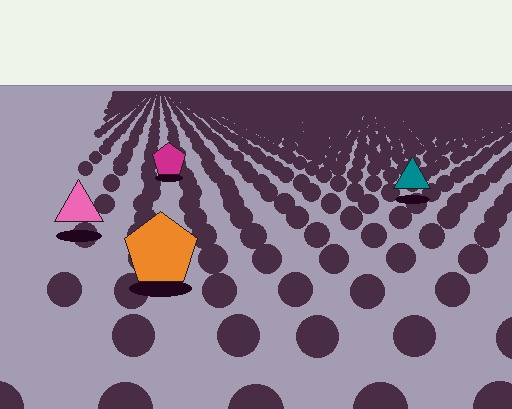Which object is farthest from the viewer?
The magenta pentagon is farthest from the viewer. It appears smaller and the ground texture around it is denser.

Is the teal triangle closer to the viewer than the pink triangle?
No. The pink triangle is closer — you can tell from the texture gradient: the ground texture is coarser near it.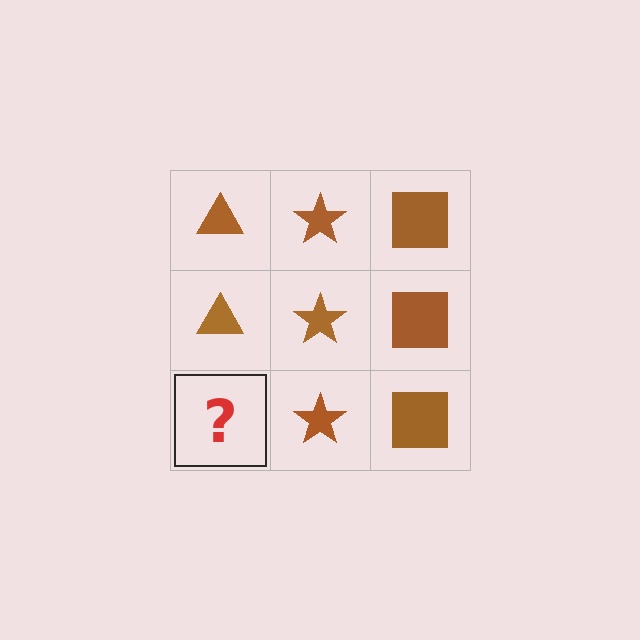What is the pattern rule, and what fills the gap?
The rule is that each column has a consistent shape. The gap should be filled with a brown triangle.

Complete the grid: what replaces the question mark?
The question mark should be replaced with a brown triangle.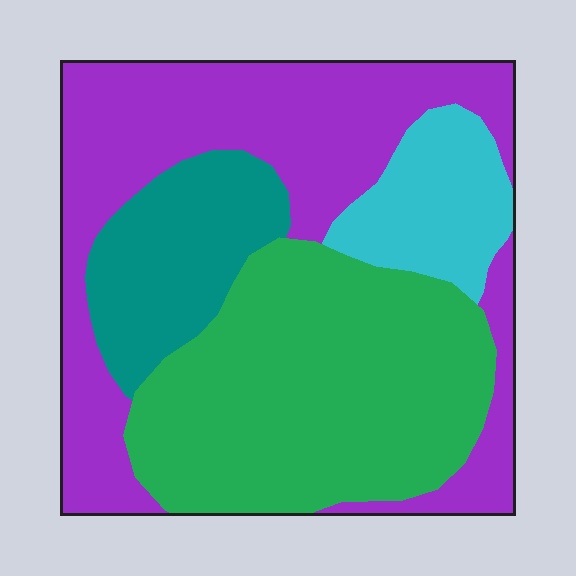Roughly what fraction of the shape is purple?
Purple takes up between a third and a half of the shape.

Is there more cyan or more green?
Green.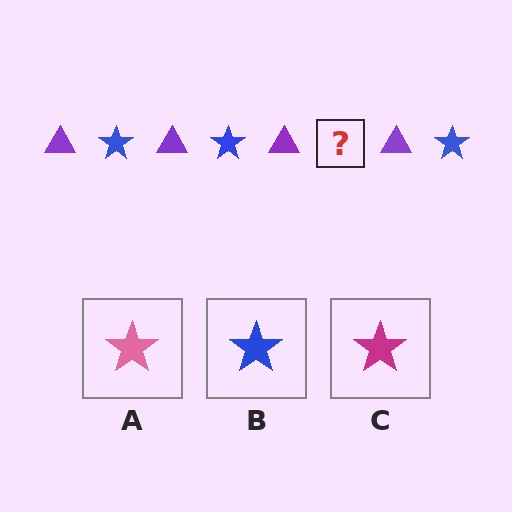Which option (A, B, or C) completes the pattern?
B.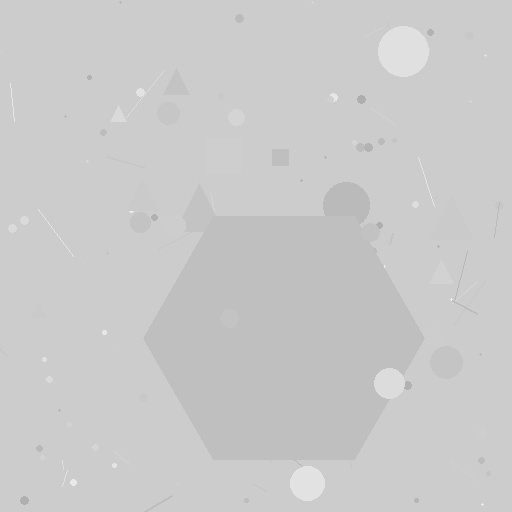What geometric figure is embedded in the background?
A hexagon is embedded in the background.